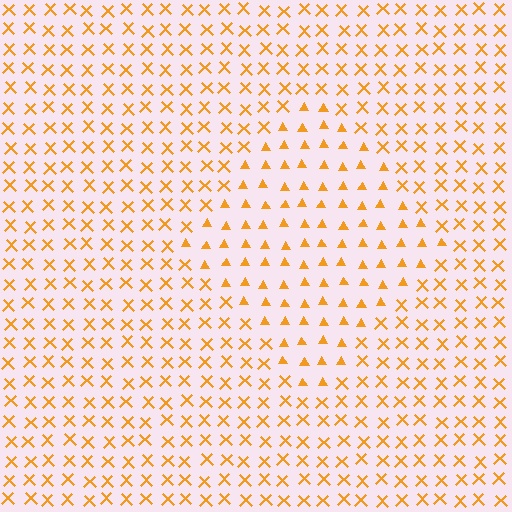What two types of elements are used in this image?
The image uses triangles inside the diamond region and X marks outside it.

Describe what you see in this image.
The image is filled with small orange elements arranged in a uniform grid. A diamond-shaped region contains triangles, while the surrounding area contains X marks. The boundary is defined purely by the change in element shape.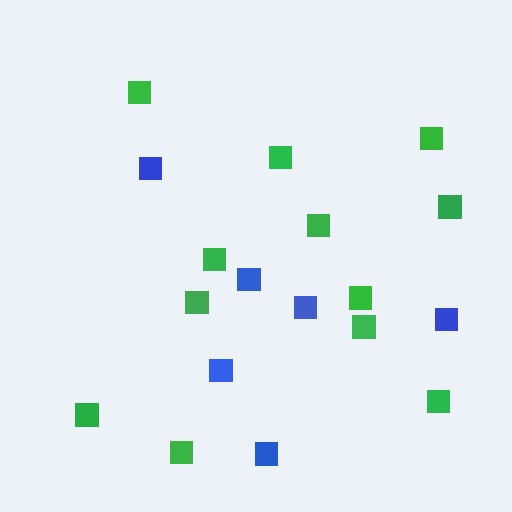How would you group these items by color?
There are 2 groups: one group of green squares (12) and one group of blue squares (6).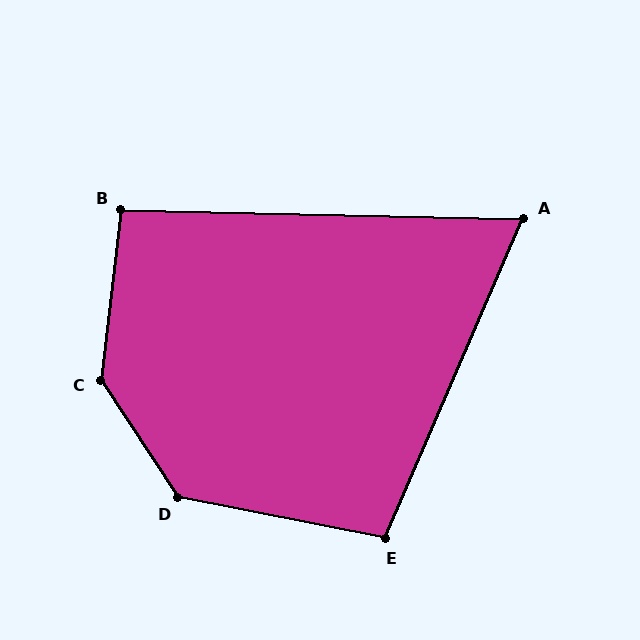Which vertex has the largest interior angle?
C, at approximately 140 degrees.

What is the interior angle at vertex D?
Approximately 134 degrees (obtuse).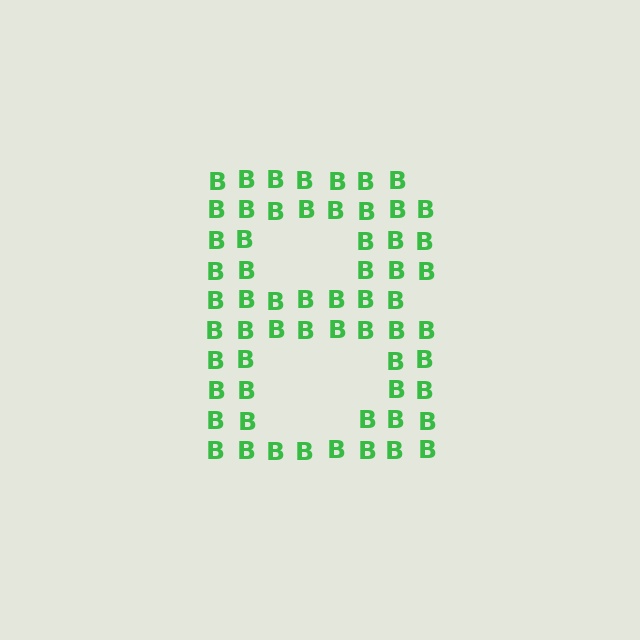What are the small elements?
The small elements are letter B's.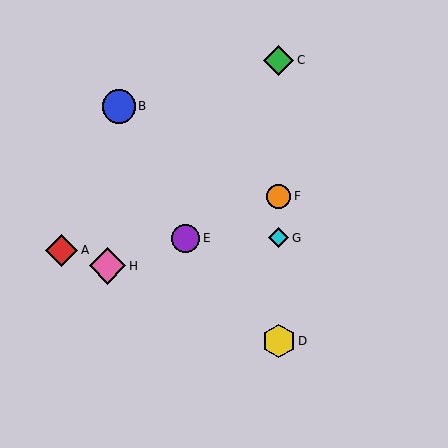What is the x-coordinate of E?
Object E is at x≈186.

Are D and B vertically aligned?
No, D is at x≈279 and B is at x≈119.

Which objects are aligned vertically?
Objects C, D, F, G are aligned vertically.